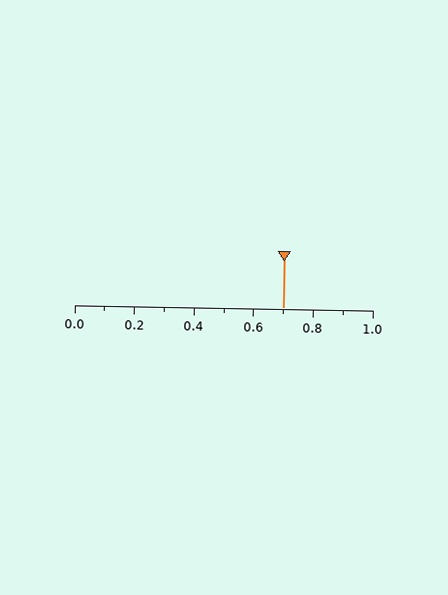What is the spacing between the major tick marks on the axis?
The major ticks are spaced 0.2 apart.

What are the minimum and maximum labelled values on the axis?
The axis runs from 0.0 to 1.0.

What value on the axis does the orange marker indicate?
The marker indicates approximately 0.7.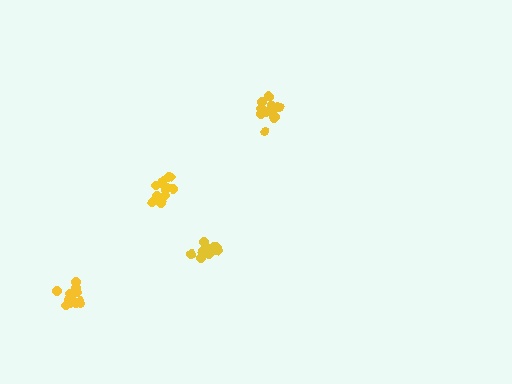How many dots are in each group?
Group 1: 13 dots, Group 2: 13 dots, Group 3: 13 dots, Group 4: 12 dots (51 total).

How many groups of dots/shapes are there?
There are 4 groups.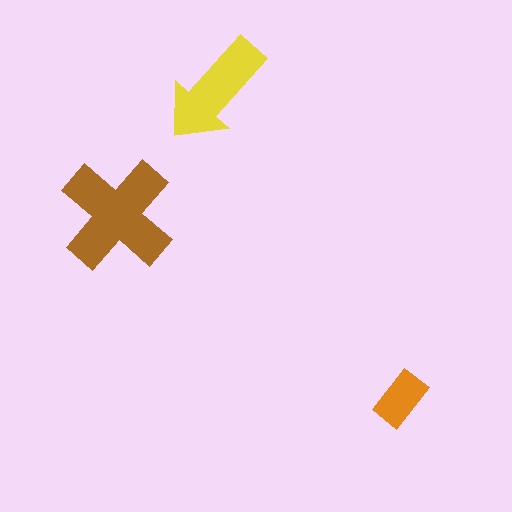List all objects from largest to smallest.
The brown cross, the yellow arrow, the orange rectangle.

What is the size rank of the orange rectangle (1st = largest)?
3rd.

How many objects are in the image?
There are 3 objects in the image.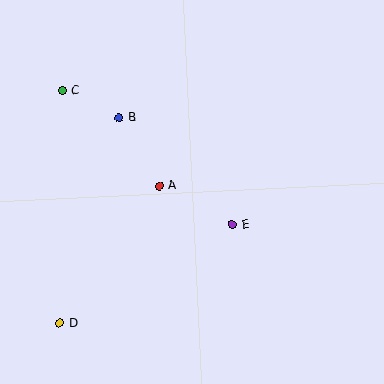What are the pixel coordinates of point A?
Point A is at (159, 186).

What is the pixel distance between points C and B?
The distance between C and B is 63 pixels.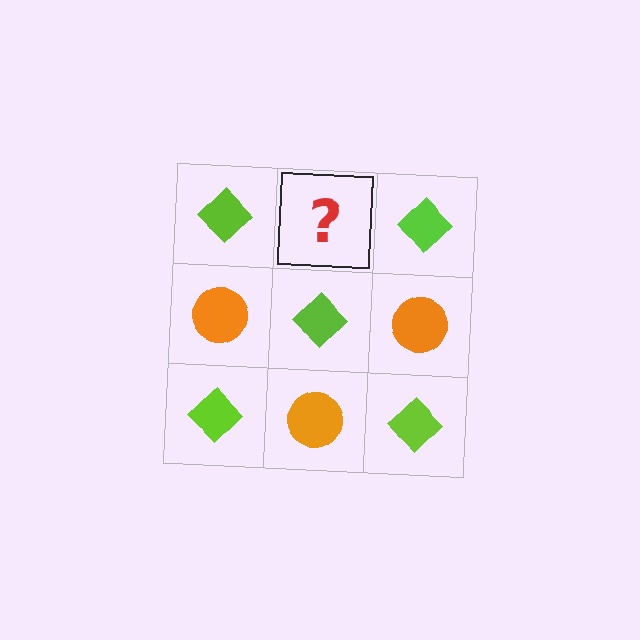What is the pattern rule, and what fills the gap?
The rule is that it alternates lime diamond and orange circle in a checkerboard pattern. The gap should be filled with an orange circle.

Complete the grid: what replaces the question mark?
The question mark should be replaced with an orange circle.